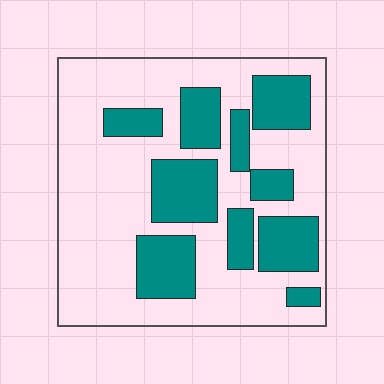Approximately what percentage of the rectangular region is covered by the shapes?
Approximately 35%.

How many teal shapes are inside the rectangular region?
10.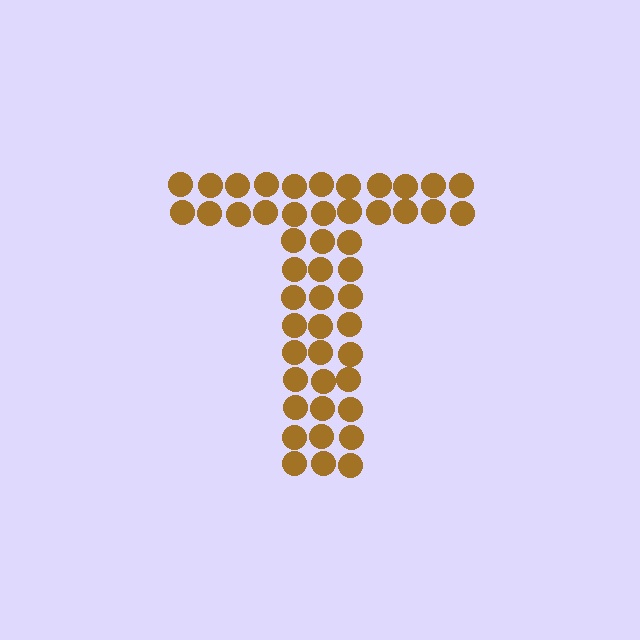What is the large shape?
The large shape is the letter T.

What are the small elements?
The small elements are circles.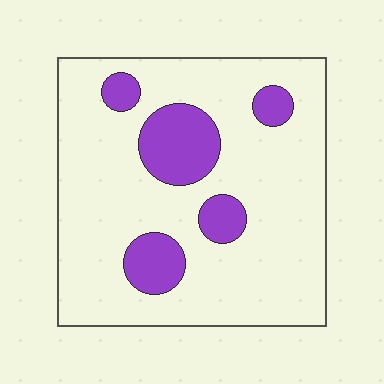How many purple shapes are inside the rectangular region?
5.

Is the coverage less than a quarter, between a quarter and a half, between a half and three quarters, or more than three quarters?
Less than a quarter.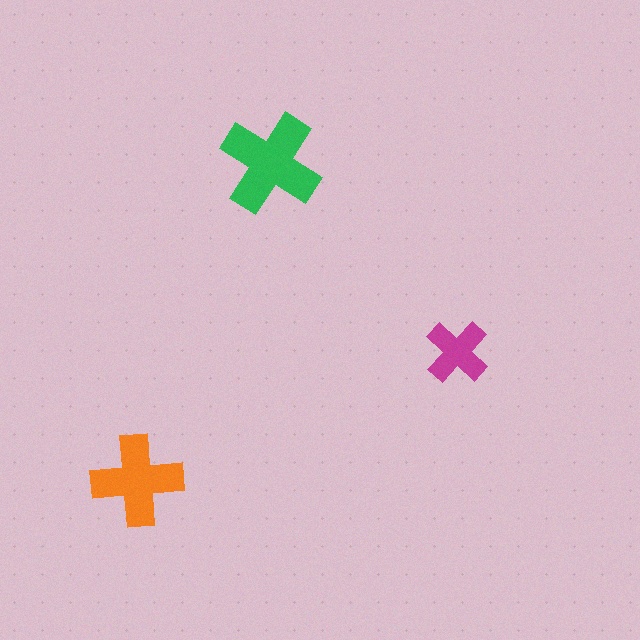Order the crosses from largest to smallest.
the green one, the orange one, the magenta one.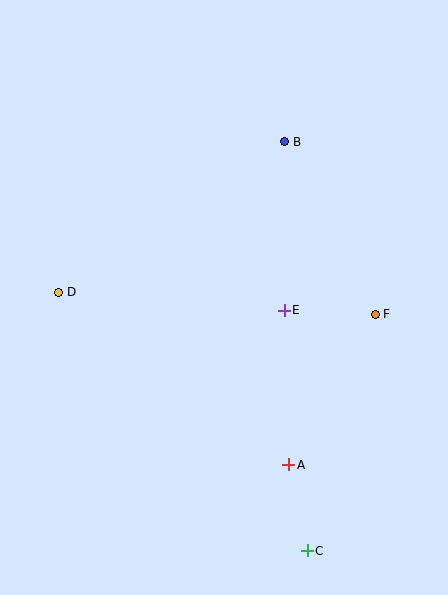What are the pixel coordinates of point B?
Point B is at (285, 142).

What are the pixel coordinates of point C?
Point C is at (307, 551).